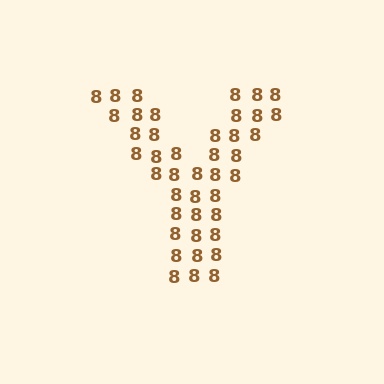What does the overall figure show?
The overall figure shows the letter Y.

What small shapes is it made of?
It is made of small digit 8's.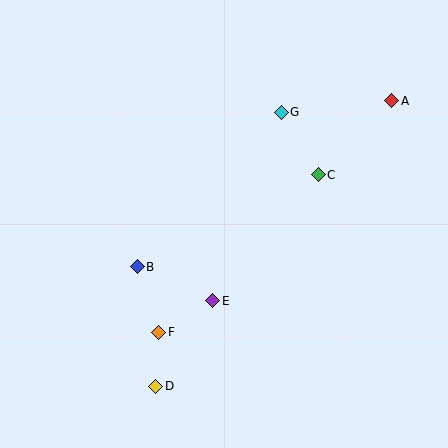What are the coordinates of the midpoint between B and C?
The midpoint between B and C is at (228, 221).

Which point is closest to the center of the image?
Point E at (213, 301) is closest to the center.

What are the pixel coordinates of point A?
Point A is at (392, 101).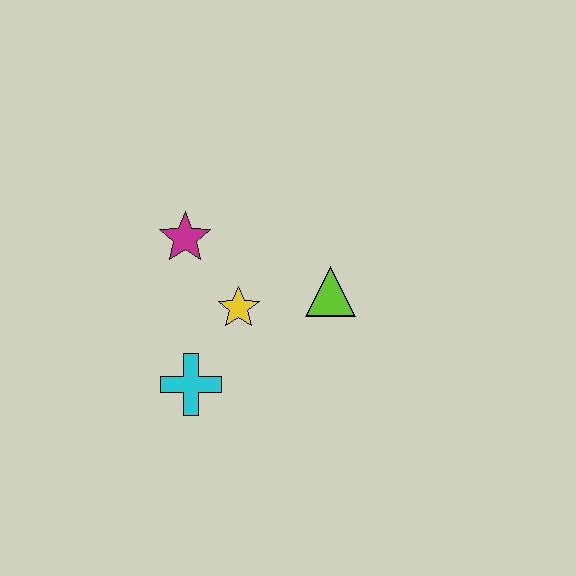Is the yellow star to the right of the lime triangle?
No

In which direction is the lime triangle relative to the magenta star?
The lime triangle is to the right of the magenta star.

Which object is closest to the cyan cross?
The yellow star is closest to the cyan cross.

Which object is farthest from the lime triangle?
The cyan cross is farthest from the lime triangle.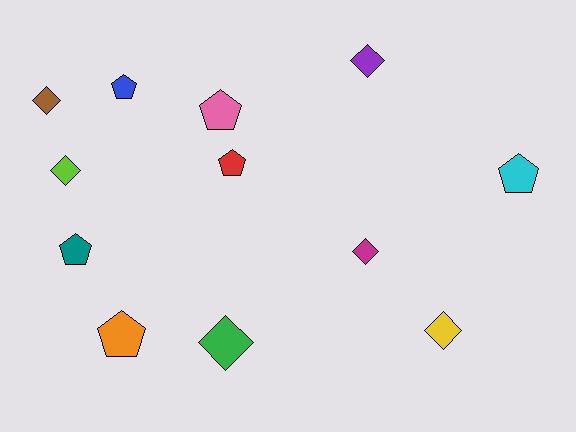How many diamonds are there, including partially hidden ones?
There are 6 diamonds.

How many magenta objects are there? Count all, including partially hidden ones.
There is 1 magenta object.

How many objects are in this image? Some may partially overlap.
There are 12 objects.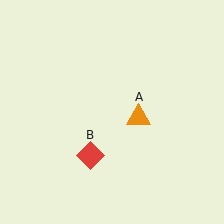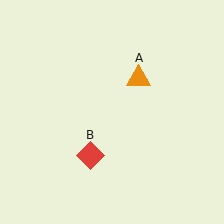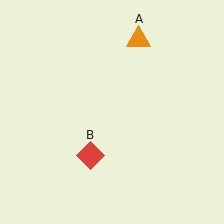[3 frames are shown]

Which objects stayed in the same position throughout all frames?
Red diamond (object B) remained stationary.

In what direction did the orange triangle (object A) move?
The orange triangle (object A) moved up.